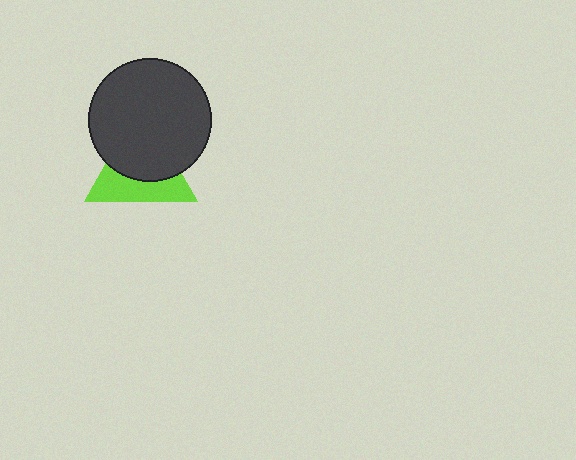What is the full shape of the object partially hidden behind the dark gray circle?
The partially hidden object is a lime triangle.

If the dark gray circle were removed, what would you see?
You would see the complete lime triangle.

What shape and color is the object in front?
The object in front is a dark gray circle.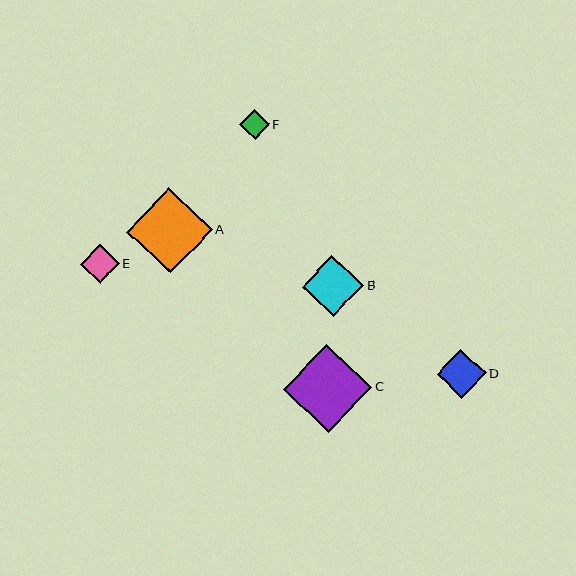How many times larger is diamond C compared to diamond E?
Diamond C is approximately 2.3 times the size of diamond E.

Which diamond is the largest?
Diamond C is the largest with a size of approximately 88 pixels.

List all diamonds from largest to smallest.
From largest to smallest: C, A, B, D, E, F.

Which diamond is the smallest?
Diamond F is the smallest with a size of approximately 30 pixels.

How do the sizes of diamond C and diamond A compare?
Diamond C and diamond A are approximately the same size.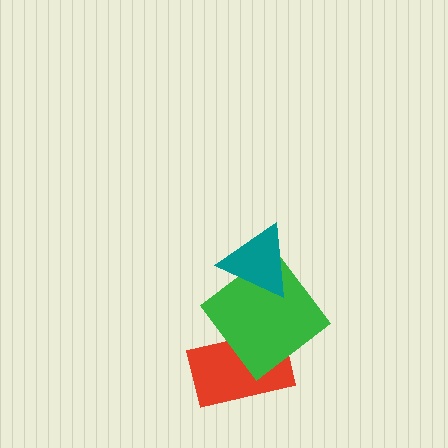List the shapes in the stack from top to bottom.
From top to bottom: the teal triangle, the green diamond, the red rectangle.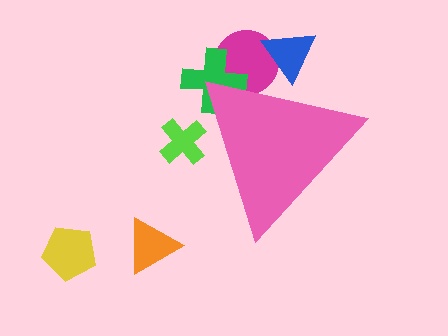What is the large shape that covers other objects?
A pink triangle.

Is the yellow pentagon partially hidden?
No, the yellow pentagon is fully visible.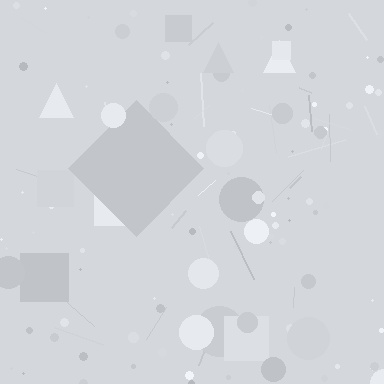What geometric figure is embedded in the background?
A diamond is embedded in the background.